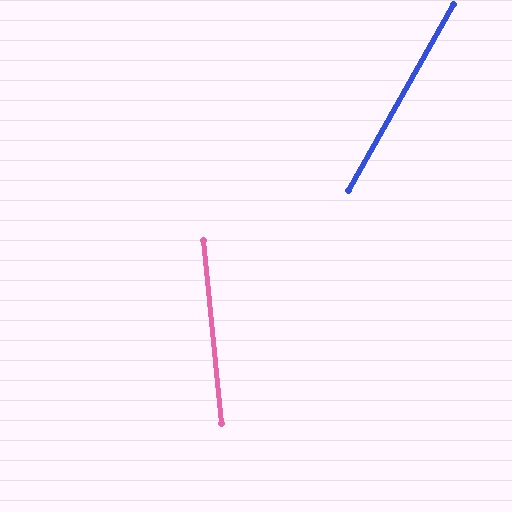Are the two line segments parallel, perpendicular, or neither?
Neither parallel nor perpendicular — they differ by about 35°.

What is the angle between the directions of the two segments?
Approximately 35 degrees.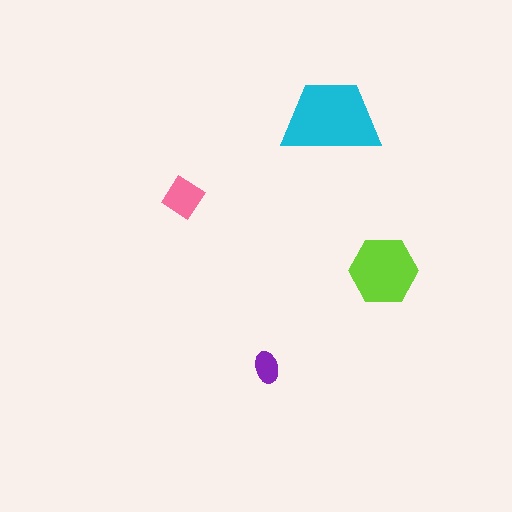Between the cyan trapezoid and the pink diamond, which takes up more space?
The cyan trapezoid.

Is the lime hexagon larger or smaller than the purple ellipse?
Larger.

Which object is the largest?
The cyan trapezoid.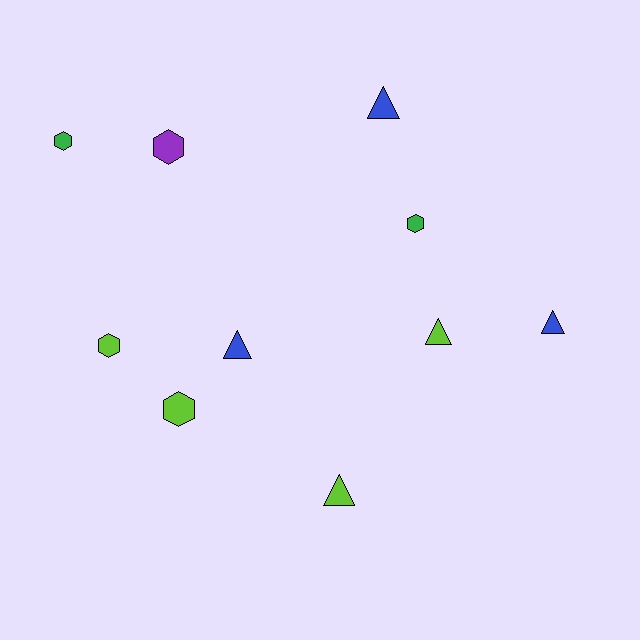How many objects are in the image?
There are 10 objects.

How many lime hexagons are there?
There are 2 lime hexagons.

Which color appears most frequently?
Lime, with 4 objects.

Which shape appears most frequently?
Hexagon, with 5 objects.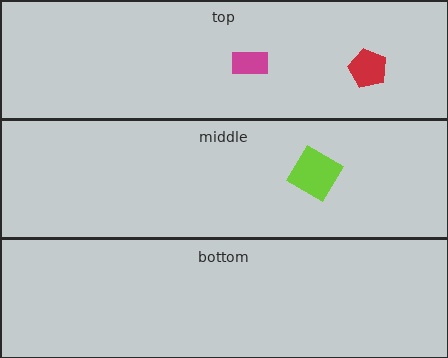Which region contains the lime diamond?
The middle region.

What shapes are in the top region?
The magenta rectangle, the red pentagon.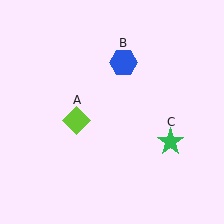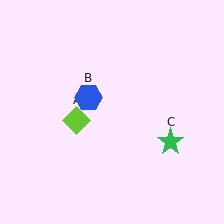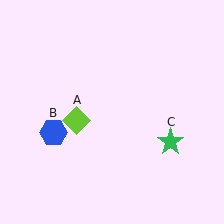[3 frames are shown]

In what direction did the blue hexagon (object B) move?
The blue hexagon (object B) moved down and to the left.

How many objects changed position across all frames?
1 object changed position: blue hexagon (object B).